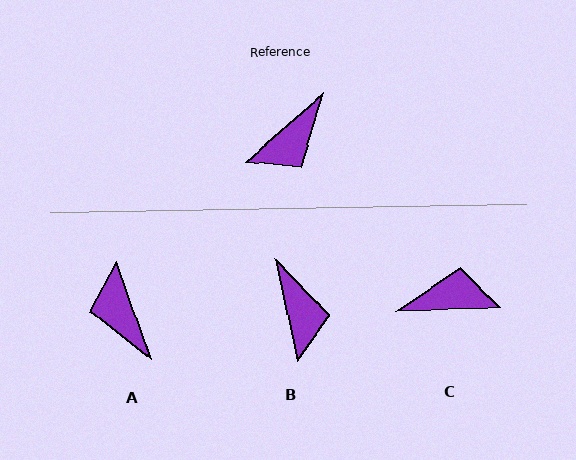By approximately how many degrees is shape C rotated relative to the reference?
Approximately 141 degrees counter-clockwise.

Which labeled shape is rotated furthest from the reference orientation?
C, about 141 degrees away.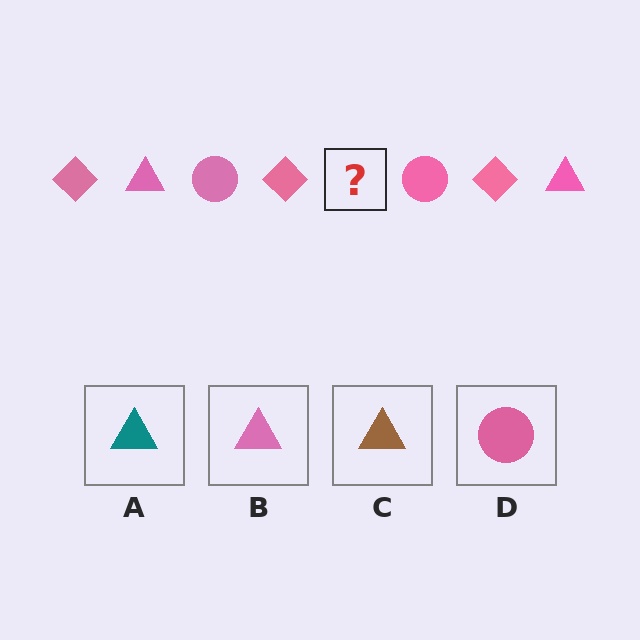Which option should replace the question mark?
Option B.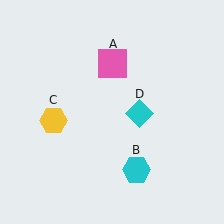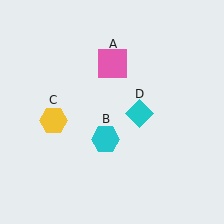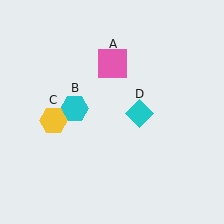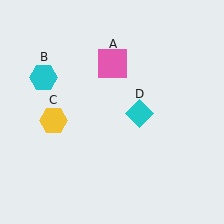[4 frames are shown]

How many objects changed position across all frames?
1 object changed position: cyan hexagon (object B).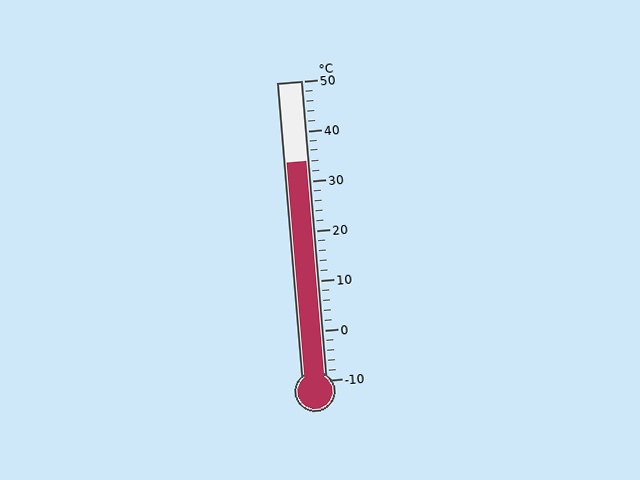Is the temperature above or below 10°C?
The temperature is above 10°C.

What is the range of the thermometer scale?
The thermometer scale ranges from -10°C to 50°C.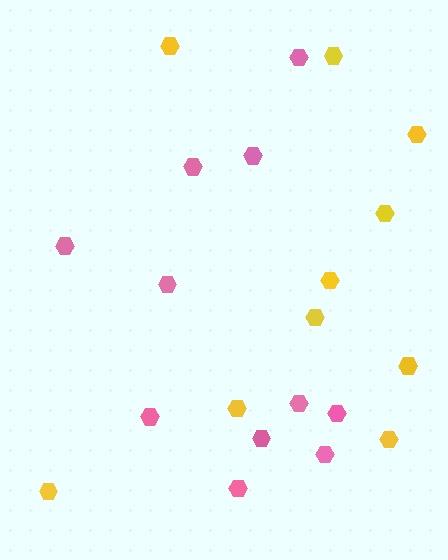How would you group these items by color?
There are 2 groups: one group of pink hexagons (11) and one group of yellow hexagons (10).